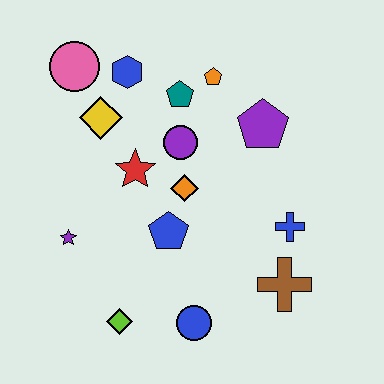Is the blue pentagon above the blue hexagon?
No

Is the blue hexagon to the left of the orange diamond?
Yes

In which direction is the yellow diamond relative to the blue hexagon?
The yellow diamond is below the blue hexagon.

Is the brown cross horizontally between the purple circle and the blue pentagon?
No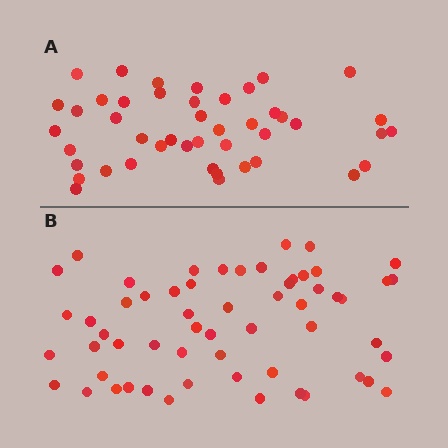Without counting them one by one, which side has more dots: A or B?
Region B (the bottom region) has more dots.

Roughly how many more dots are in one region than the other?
Region B has approximately 15 more dots than region A.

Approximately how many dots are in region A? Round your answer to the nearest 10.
About 40 dots. (The exact count is 45, which rounds to 40.)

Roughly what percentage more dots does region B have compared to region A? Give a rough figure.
About 30% more.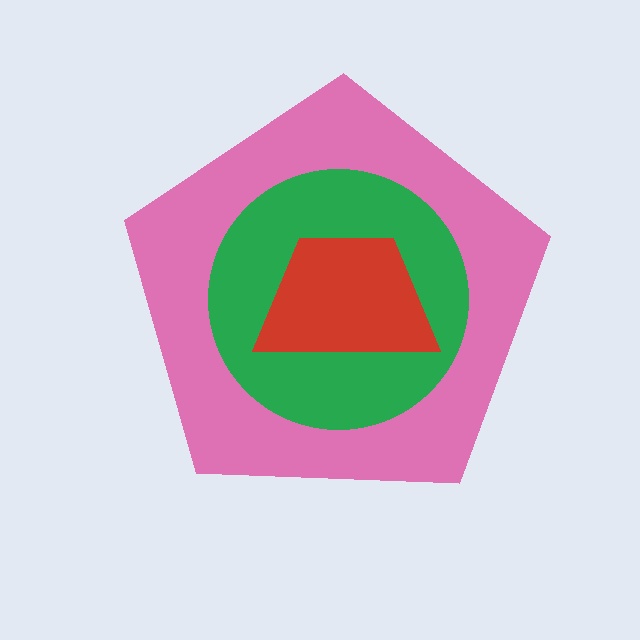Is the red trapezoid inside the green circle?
Yes.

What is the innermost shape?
The red trapezoid.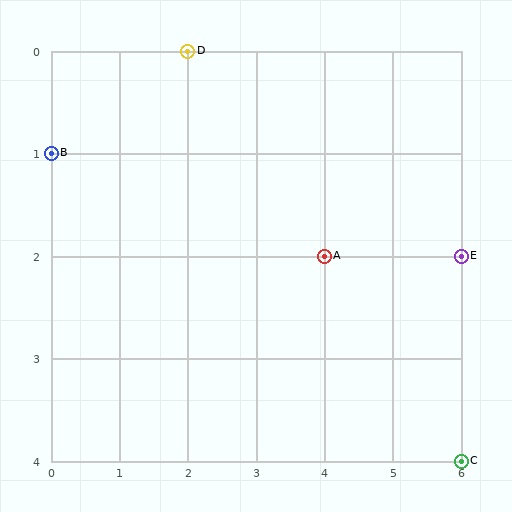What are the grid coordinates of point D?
Point D is at grid coordinates (2, 0).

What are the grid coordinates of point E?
Point E is at grid coordinates (6, 2).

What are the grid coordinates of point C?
Point C is at grid coordinates (6, 4).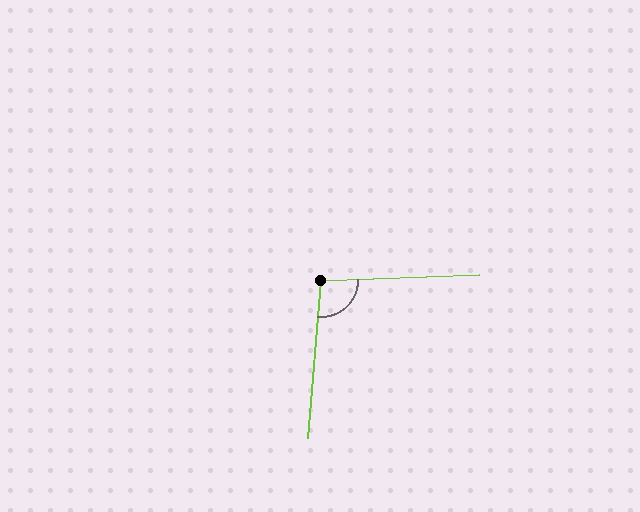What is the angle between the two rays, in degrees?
Approximately 97 degrees.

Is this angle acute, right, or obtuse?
It is obtuse.